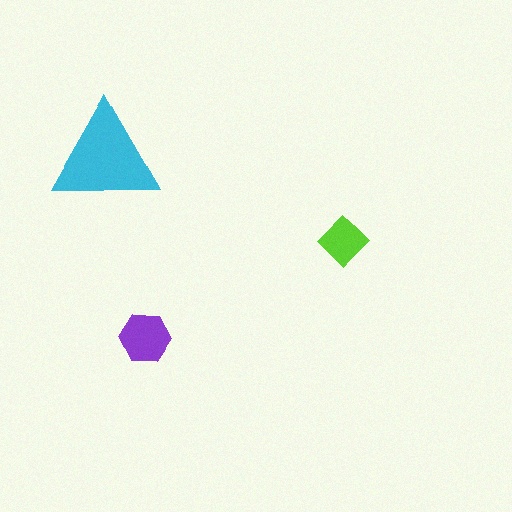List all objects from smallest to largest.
The lime diamond, the purple hexagon, the cyan triangle.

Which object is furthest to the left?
The cyan triangle is leftmost.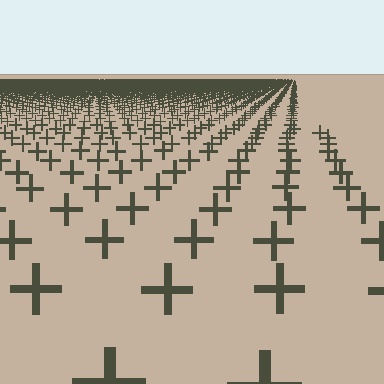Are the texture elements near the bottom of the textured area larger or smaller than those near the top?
Larger. Near the bottom, elements are closer to the viewer and appear at a bigger on-screen size.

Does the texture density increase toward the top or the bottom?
Density increases toward the top.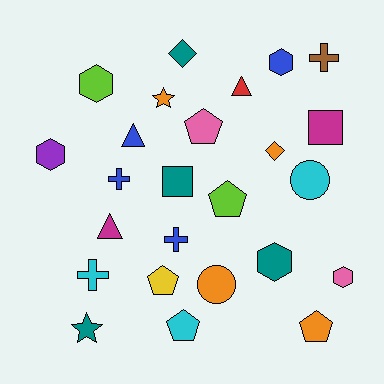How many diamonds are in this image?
There are 2 diamonds.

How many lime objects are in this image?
There are 2 lime objects.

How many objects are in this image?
There are 25 objects.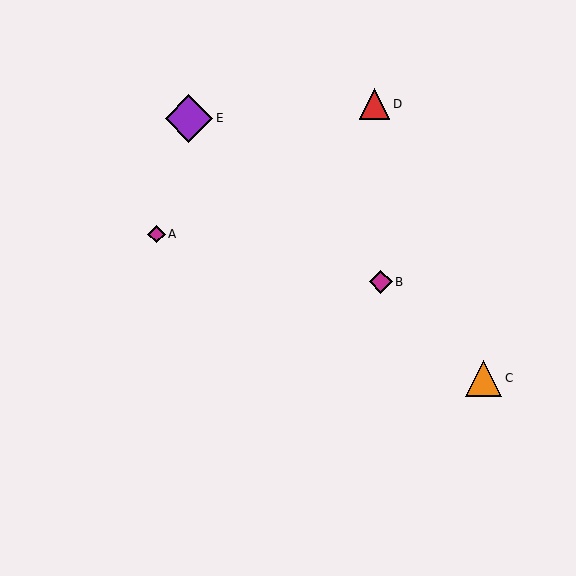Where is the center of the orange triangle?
The center of the orange triangle is at (483, 378).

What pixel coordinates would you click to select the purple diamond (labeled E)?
Click at (189, 118) to select the purple diamond E.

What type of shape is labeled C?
Shape C is an orange triangle.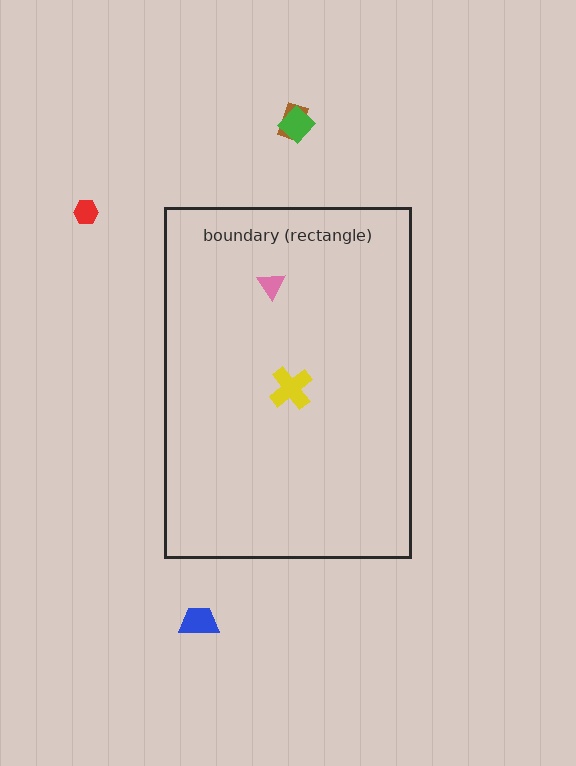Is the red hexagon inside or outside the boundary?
Outside.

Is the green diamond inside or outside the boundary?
Outside.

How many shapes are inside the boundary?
2 inside, 4 outside.